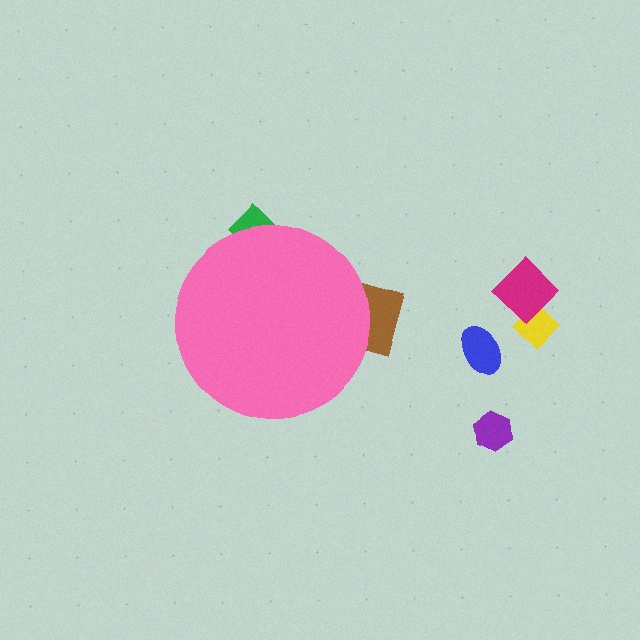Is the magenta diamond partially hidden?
No, the magenta diamond is fully visible.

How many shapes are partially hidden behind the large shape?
2 shapes are partially hidden.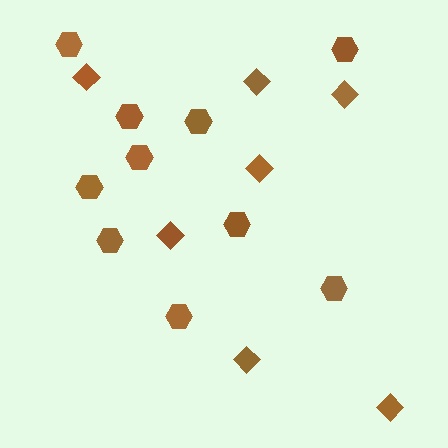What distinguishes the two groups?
There are 2 groups: one group of hexagons (10) and one group of diamonds (7).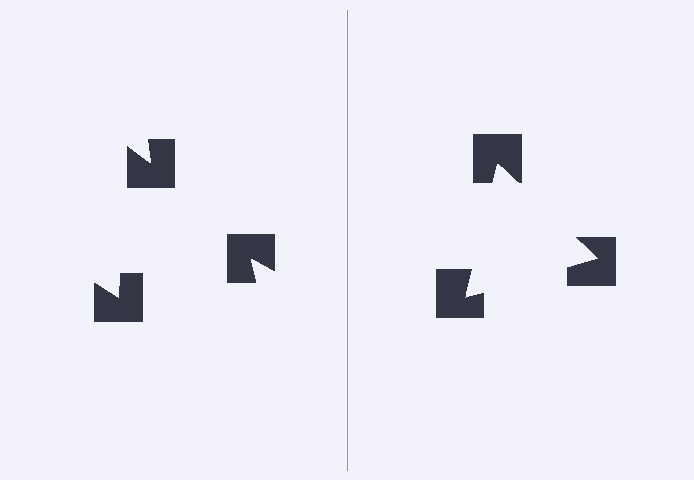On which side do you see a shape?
An illusory triangle appears on the right side. On the left side the wedge cuts are rotated, so no coherent shape forms.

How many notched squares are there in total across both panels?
6 — 3 on each side.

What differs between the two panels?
The notched squares are positioned identically on both sides; only the wedge orientations differ. On the right they align to a triangle; on the left they are misaligned.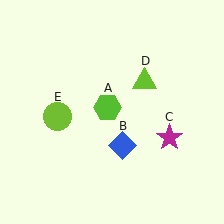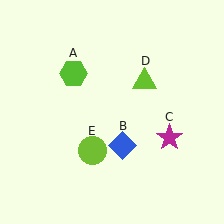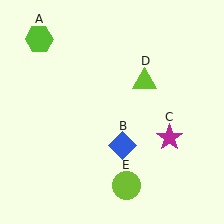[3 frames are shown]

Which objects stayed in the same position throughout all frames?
Blue diamond (object B) and magenta star (object C) and lime triangle (object D) remained stationary.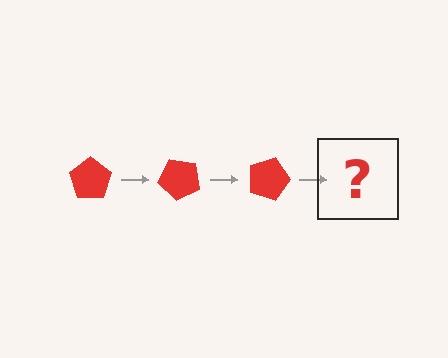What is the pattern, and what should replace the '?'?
The pattern is that the pentagon rotates 45 degrees each step. The '?' should be a red pentagon rotated 135 degrees.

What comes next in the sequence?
The next element should be a red pentagon rotated 135 degrees.